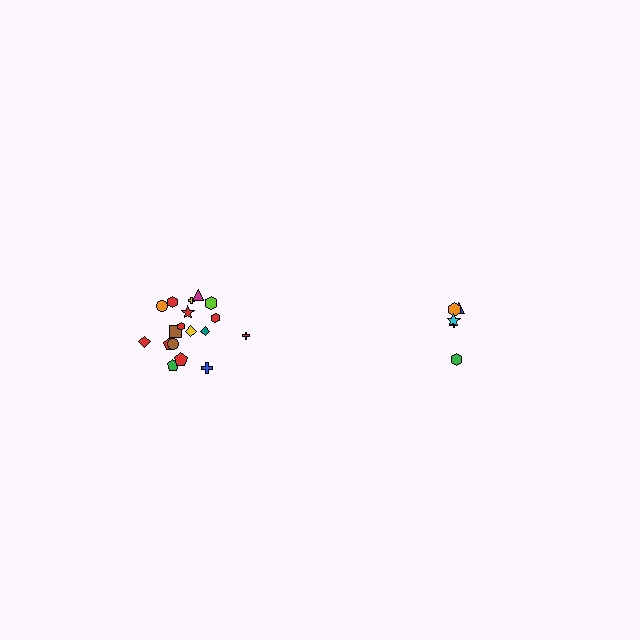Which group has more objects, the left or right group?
The left group.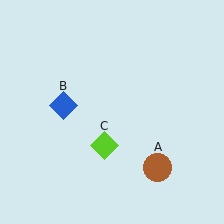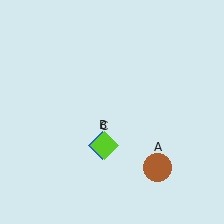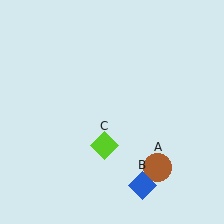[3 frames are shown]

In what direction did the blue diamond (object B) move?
The blue diamond (object B) moved down and to the right.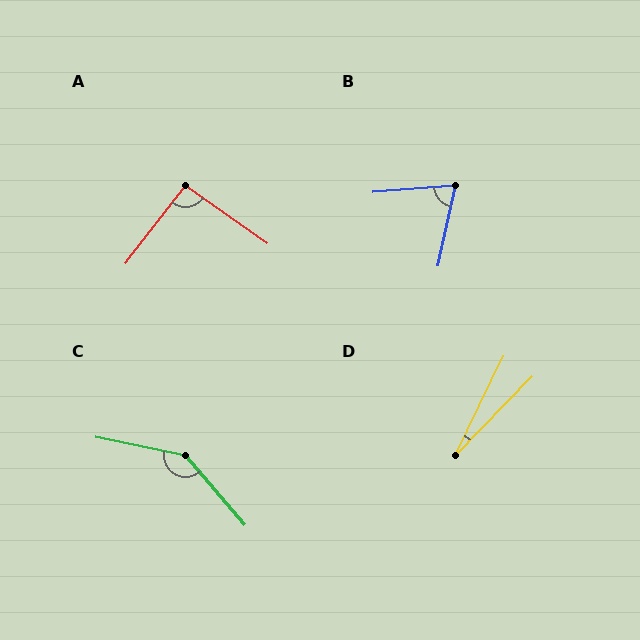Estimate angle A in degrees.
Approximately 93 degrees.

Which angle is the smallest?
D, at approximately 19 degrees.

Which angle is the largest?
C, at approximately 142 degrees.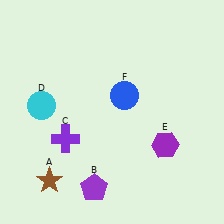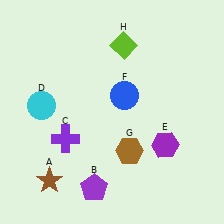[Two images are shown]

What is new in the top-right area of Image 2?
A lime diamond (H) was added in the top-right area of Image 2.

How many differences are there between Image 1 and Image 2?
There are 2 differences between the two images.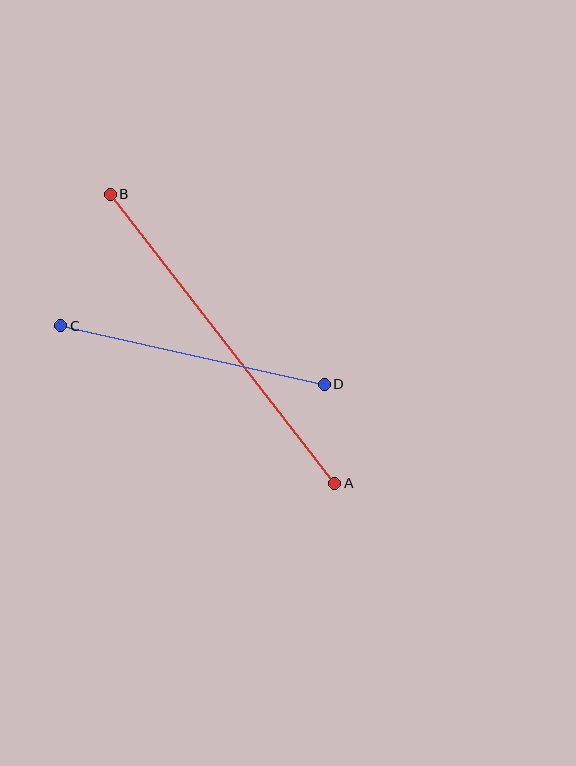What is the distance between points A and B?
The distance is approximately 366 pixels.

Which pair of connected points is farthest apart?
Points A and B are farthest apart.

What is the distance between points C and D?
The distance is approximately 270 pixels.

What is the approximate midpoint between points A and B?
The midpoint is at approximately (223, 339) pixels.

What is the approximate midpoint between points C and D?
The midpoint is at approximately (193, 355) pixels.